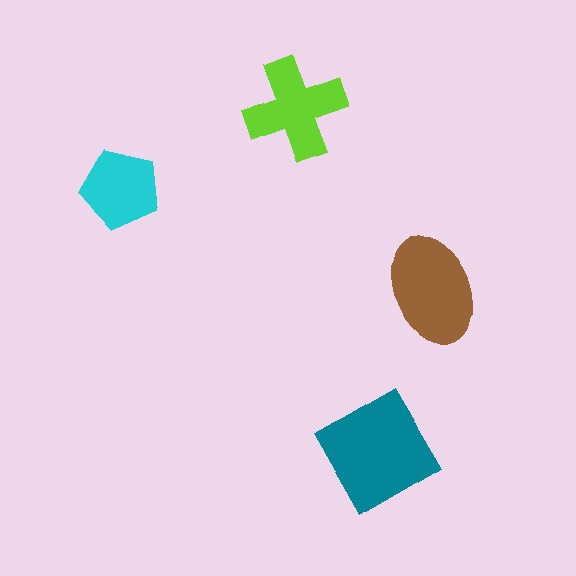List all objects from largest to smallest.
The teal diamond, the brown ellipse, the lime cross, the cyan pentagon.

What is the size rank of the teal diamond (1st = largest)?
1st.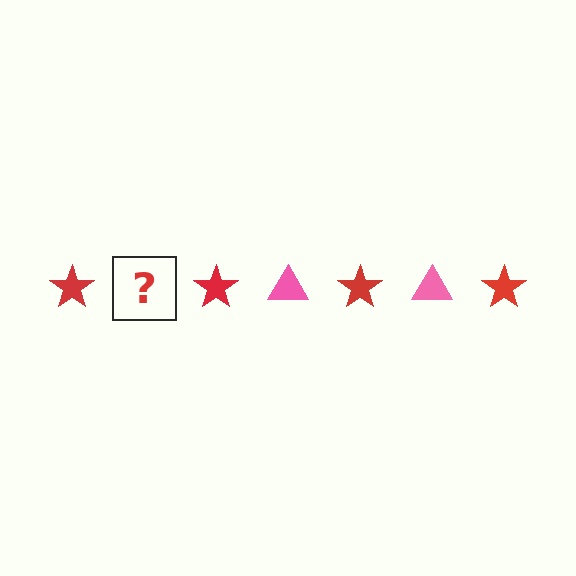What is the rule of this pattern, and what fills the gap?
The rule is that the pattern alternates between red star and pink triangle. The gap should be filled with a pink triangle.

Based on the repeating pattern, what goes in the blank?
The blank should be a pink triangle.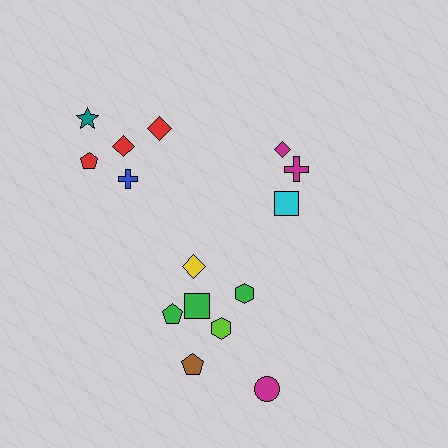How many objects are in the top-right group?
There are 3 objects.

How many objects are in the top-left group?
There are 5 objects.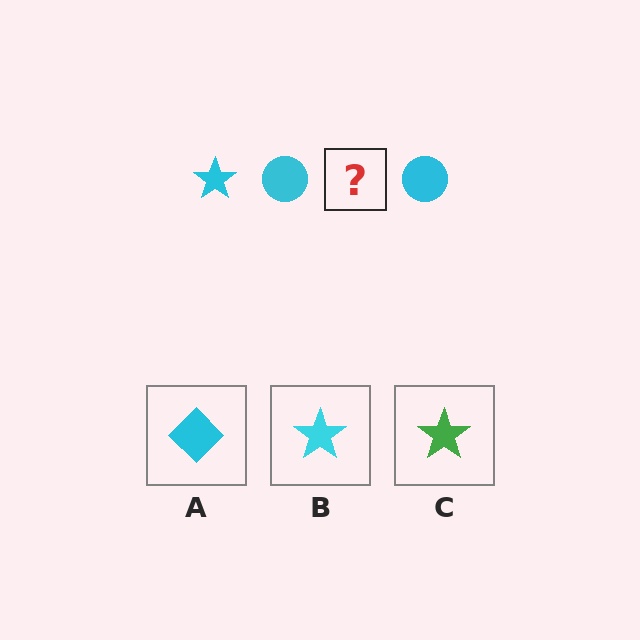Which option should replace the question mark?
Option B.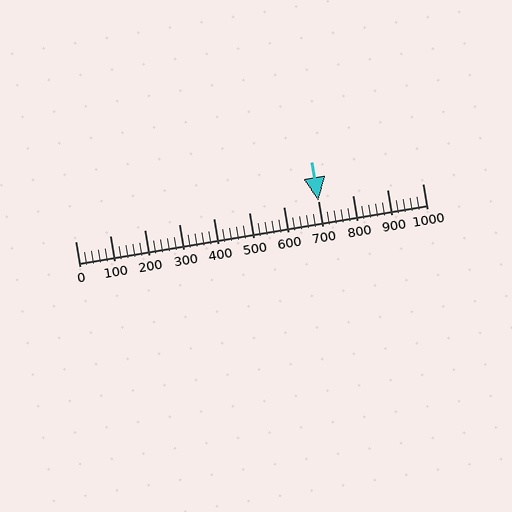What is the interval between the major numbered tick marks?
The major tick marks are spaced 100 units apart.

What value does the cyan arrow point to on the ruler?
The cyan arrow points to approximately 700.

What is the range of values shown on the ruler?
The ruler shows values from 0 to 1000.